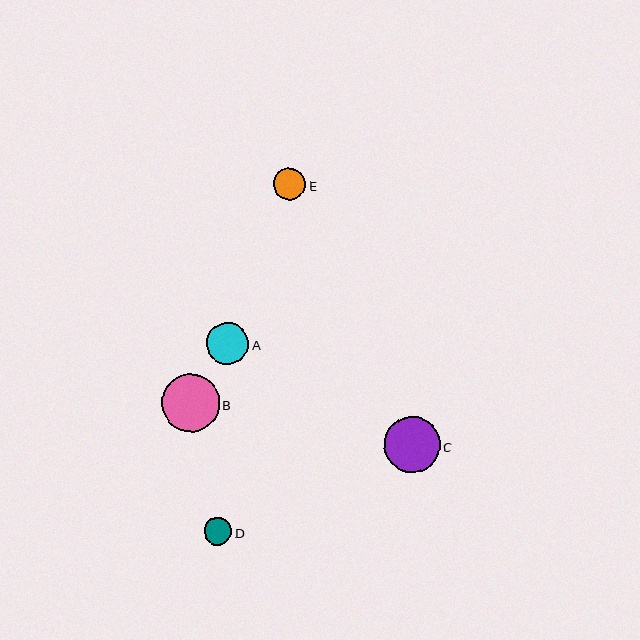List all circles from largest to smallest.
From largest to smallest: B, C, A, E, D.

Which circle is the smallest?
Circle D is the smallest with a size of approximately 28 pixels.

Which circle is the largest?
Circle B is the largest with a size of approximately 58 pixels.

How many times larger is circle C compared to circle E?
Circle C is approximately 1.7 times the size of circle E.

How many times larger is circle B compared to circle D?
Circle B is approximately 2.1 times the size of circle D.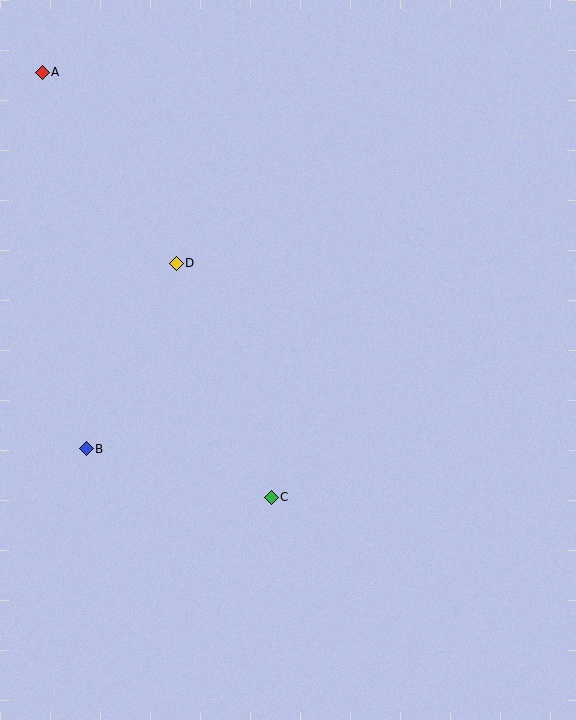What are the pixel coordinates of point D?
Point D is at (176, 263).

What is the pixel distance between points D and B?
The distance between D and B is 206 pixels.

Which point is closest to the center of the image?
Point C at (271, 497) is closest to the center.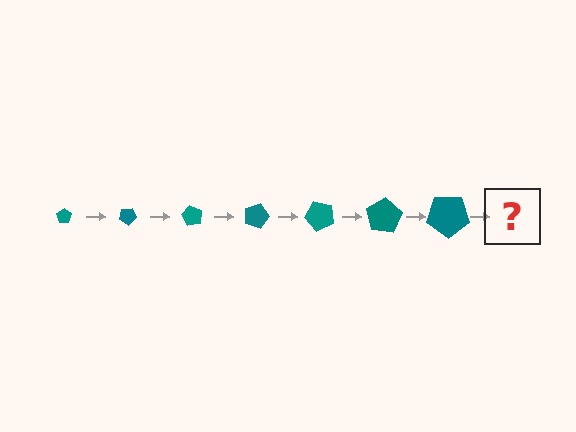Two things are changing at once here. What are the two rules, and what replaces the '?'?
The two rules are that the pentagon grows larger each step and it rotates 30 degrees each step. The '?' should be a pentagon, larger than the previous one and rotated 210 degrees from the start.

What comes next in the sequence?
The next element should be a pentagon, larger than the previous one and rotated 210 degrees from the start.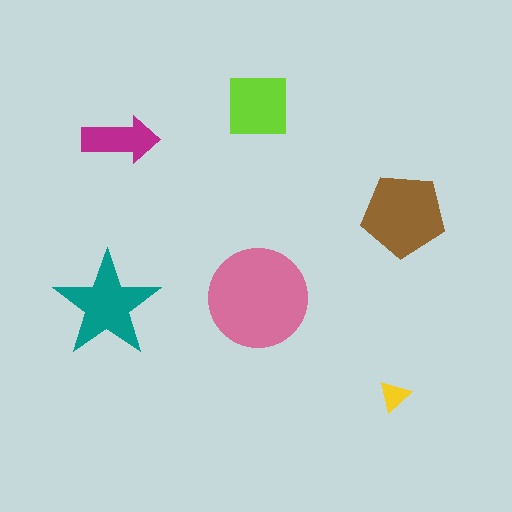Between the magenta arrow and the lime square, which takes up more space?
The lime square.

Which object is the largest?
The pink circle.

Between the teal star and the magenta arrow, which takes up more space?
The teal star.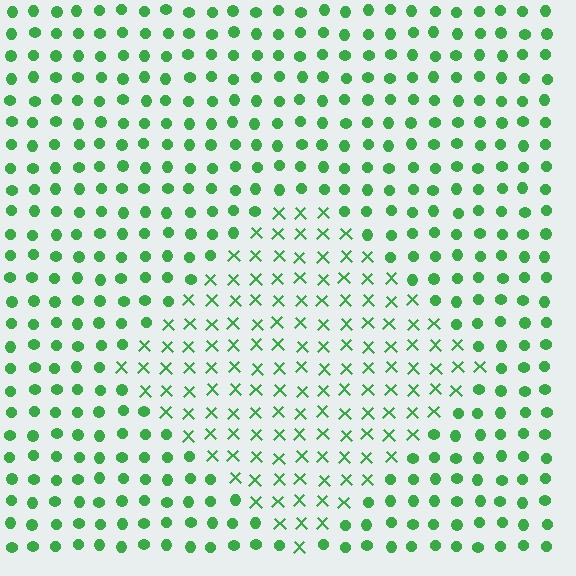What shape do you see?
I see a diamond.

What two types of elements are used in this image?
The image uses X marks inside the diamond region and circles outside it.